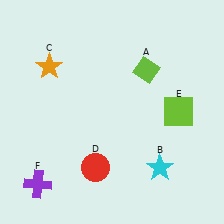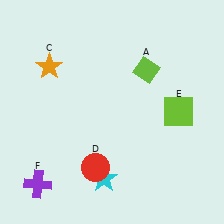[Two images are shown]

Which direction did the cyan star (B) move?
The cyan star (B) moved left.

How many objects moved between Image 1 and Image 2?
1 object moved between the two images.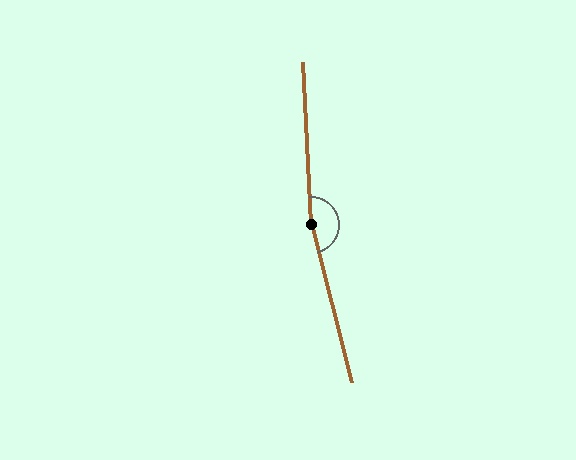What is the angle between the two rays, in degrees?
Approximately 168 degrees.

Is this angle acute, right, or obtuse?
It is obtuse.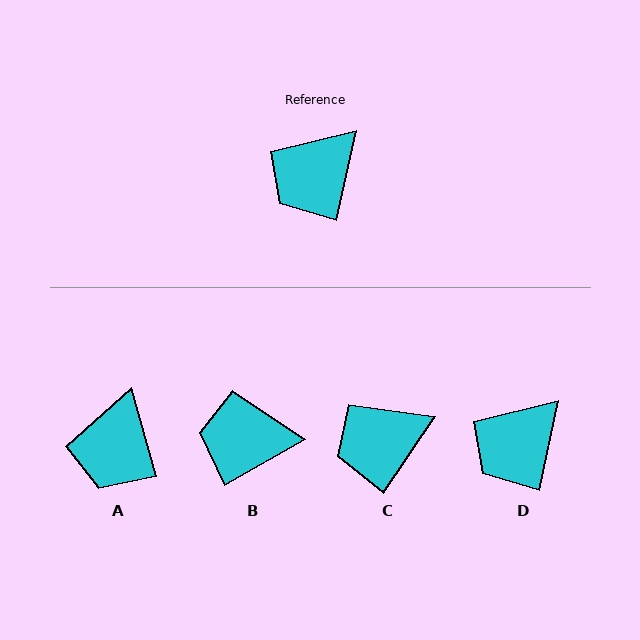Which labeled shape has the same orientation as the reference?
D.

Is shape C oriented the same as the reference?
No, it is off by about 22 degrees.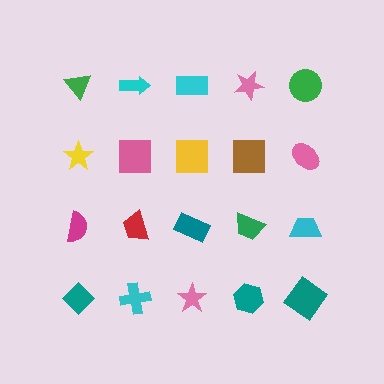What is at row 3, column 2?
A red trapezoid.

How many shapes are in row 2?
5 shapes.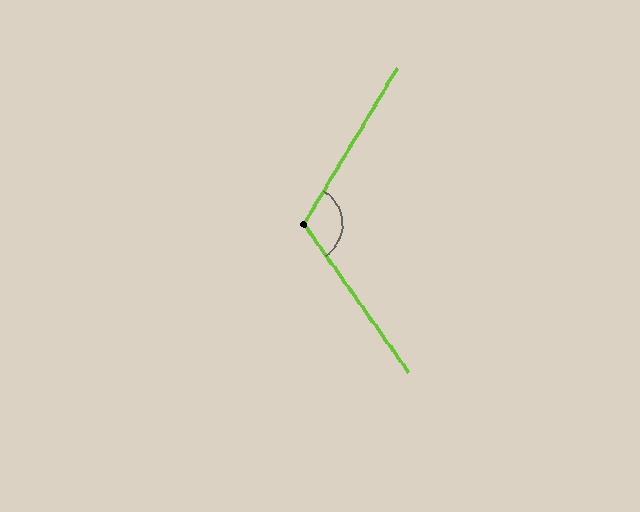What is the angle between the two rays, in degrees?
Approximately 114 degrees.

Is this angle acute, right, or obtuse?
It is obtuse.